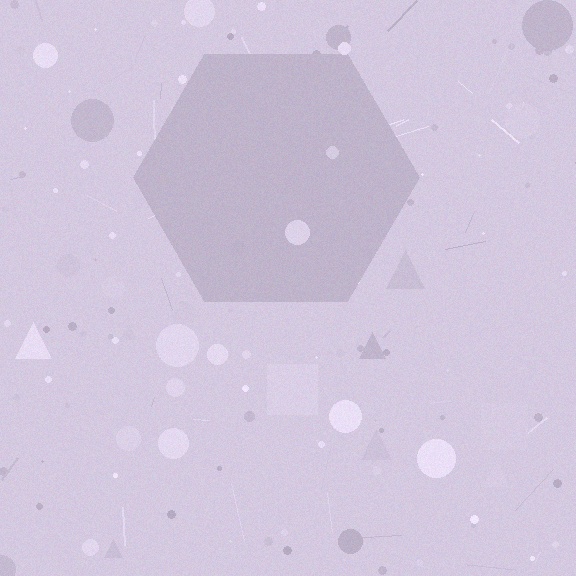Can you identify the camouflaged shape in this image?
The camouflaged shape is a hexagon.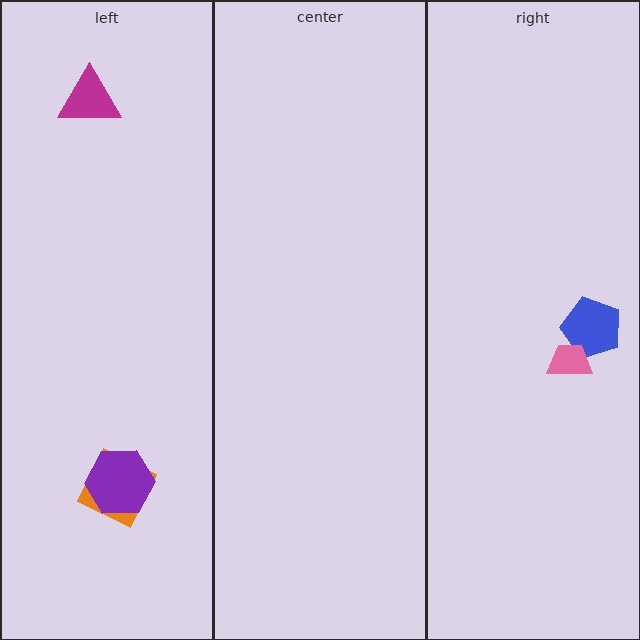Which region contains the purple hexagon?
The left region.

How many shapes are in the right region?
2.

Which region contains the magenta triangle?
The left region.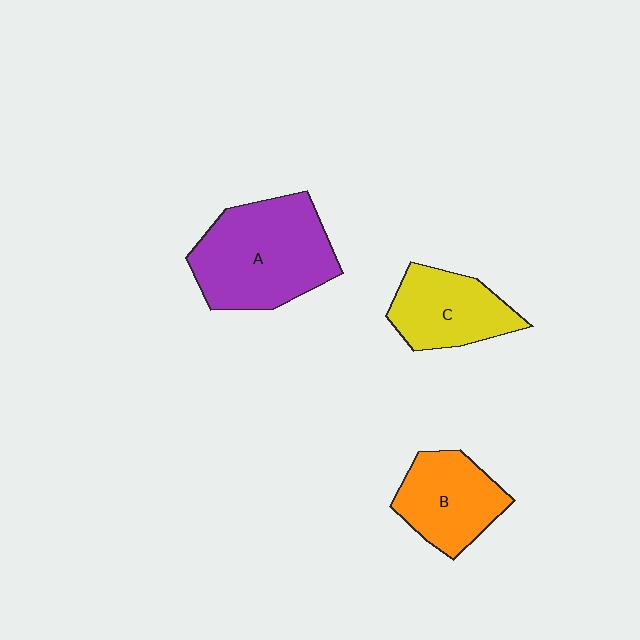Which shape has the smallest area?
Shape C (yellow).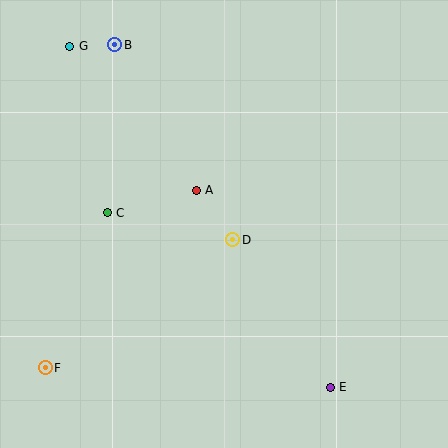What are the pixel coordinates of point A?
Point A is at (196, 190).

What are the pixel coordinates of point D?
Point D is at (233, 240).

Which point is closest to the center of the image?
Point D at (233, 240) is closest to the center.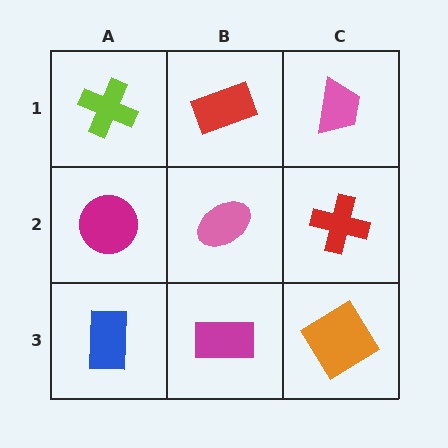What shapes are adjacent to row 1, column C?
A red cross (row 2, column C), a red rectangle (row 1, column B).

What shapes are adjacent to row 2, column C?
A pink trapezoid (row 1, column C), an orange diamond (row 3, column C), a pink ellipse (row 2, column B).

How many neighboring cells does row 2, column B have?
4.